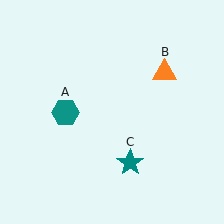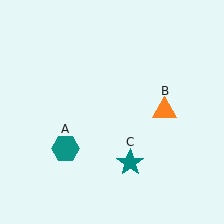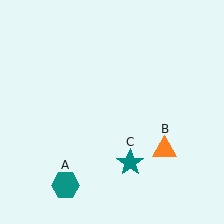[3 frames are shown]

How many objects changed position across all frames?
2 objects changed position: teal hexagon (object A), orange triangle (object B).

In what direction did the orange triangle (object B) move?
The orange triangle (object B) moved down.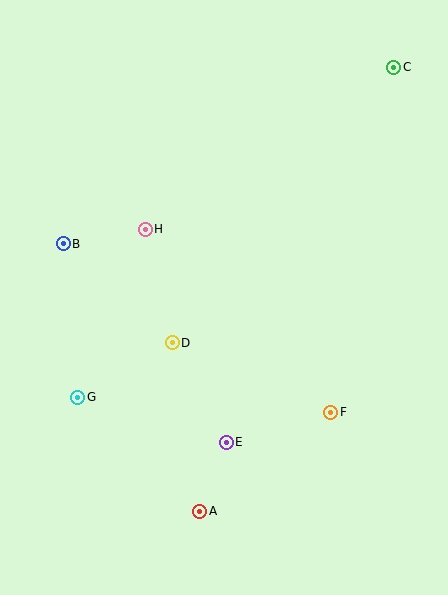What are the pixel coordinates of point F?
Point F is at (331, 412).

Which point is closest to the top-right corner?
Point C is closest to the top-right corner.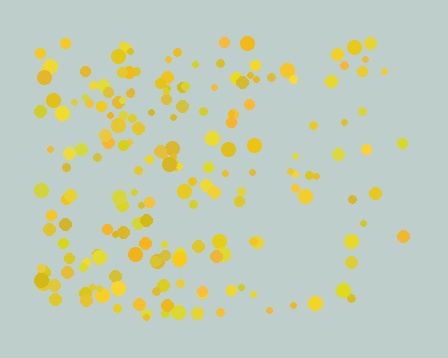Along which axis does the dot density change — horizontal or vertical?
Horizontal.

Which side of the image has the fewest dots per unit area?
The right.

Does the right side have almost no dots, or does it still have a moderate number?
Still a moderate number, just noticeably fewer than the left.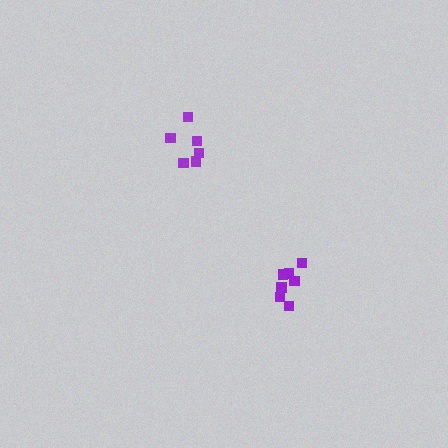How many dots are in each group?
Group 1: 6 dots, Group 2: 7 dots (13 total).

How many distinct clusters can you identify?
There are 2 distinct clusters.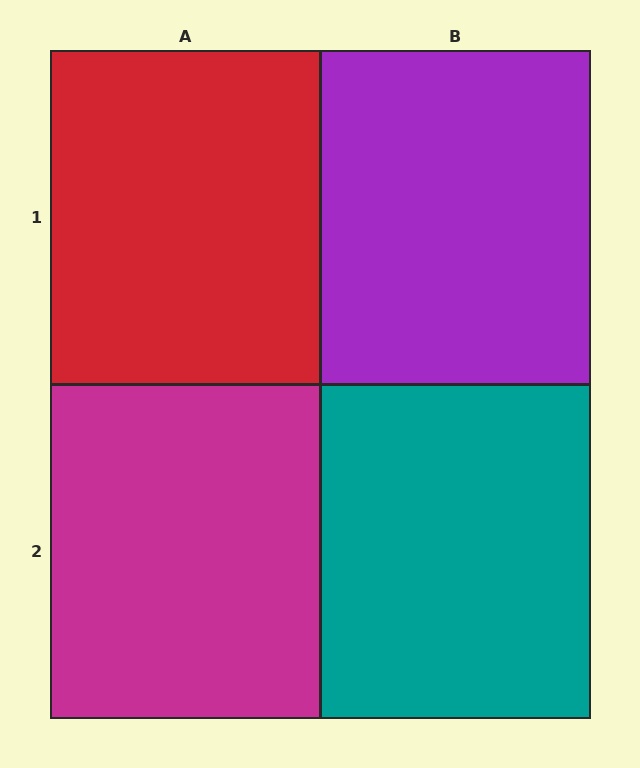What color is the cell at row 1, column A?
Red.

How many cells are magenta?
1 cell is magenta.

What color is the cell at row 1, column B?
Purple.